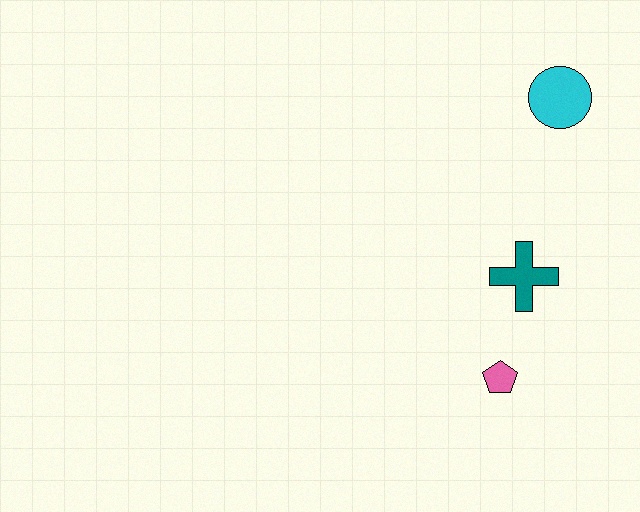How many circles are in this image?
There is 1 circle.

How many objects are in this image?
There are 3 objects.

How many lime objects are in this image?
There are no lime objects.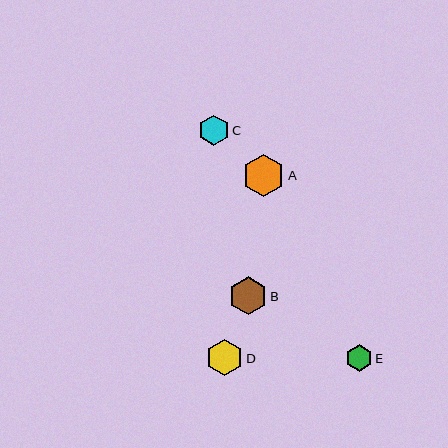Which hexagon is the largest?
Hexagon A is the largest with a size of approximately 43 pixels.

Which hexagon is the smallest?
Hexagon E is the smallest with a size of approximately 26 pixels.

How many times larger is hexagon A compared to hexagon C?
Hexagon A is approximately 1.4 times the size of hexagon C.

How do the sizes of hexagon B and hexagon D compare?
Hexagon B and hexagon D are approximately the same size.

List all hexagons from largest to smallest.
From largest to smallest: A, B, D, C, E.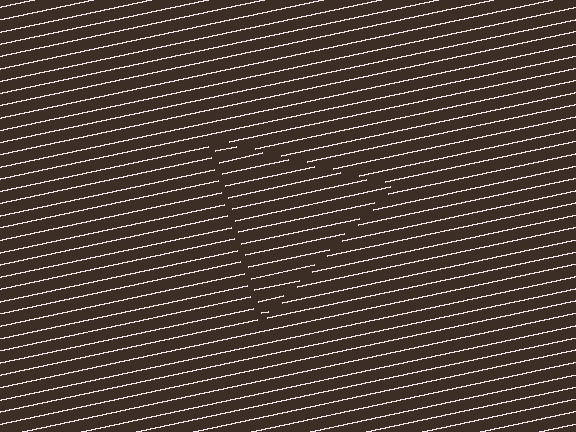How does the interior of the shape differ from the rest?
The interior of the shape contains the same grating, shifted by half a period — the contour is defined by the phase discontinuity where line-ends from the inner and outer gratings abut.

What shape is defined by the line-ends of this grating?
An illusory triangle. The interior of the shape contains the same grating, shifted by half a period — the contour is defined by the phase discontinuity where line-ends from the inner and outer gratings abut.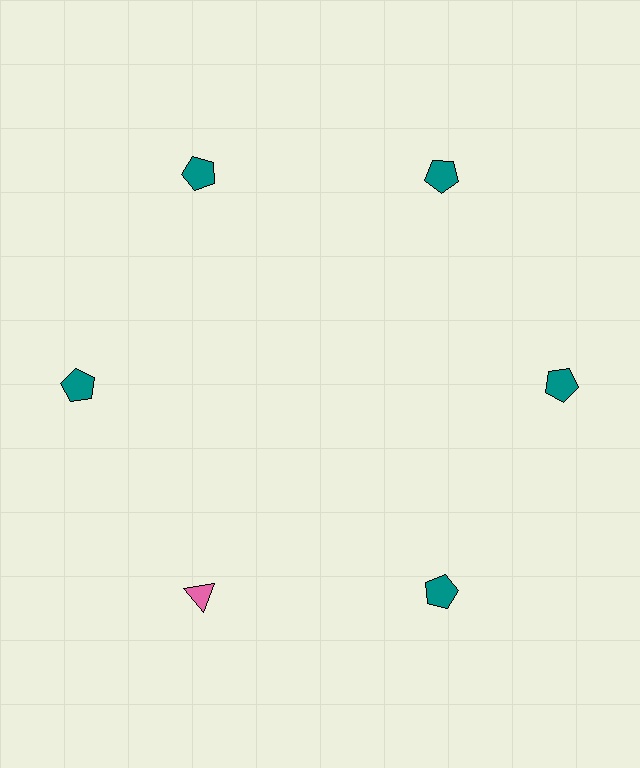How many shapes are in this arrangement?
There are 6 shapes arranged in a ring pattern.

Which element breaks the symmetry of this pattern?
The pink triangle at roughly the 7 o'clock position breaks the symmetry. All other shapes are teal pentagons.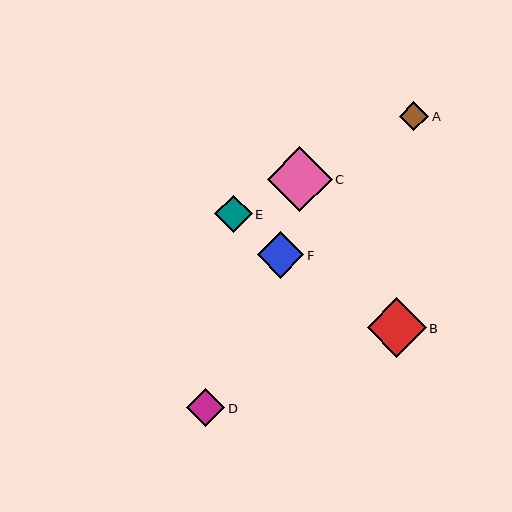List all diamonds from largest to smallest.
From largest to smallest: C, B, F, D, E, A.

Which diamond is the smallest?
Diamond A is the smallest with a size of approximately 29 pixels.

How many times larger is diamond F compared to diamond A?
Diamond F is approximately 1.6 times the size of diamond A.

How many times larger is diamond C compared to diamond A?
Diamond C is approximately 2.2 times the size of diamond A.